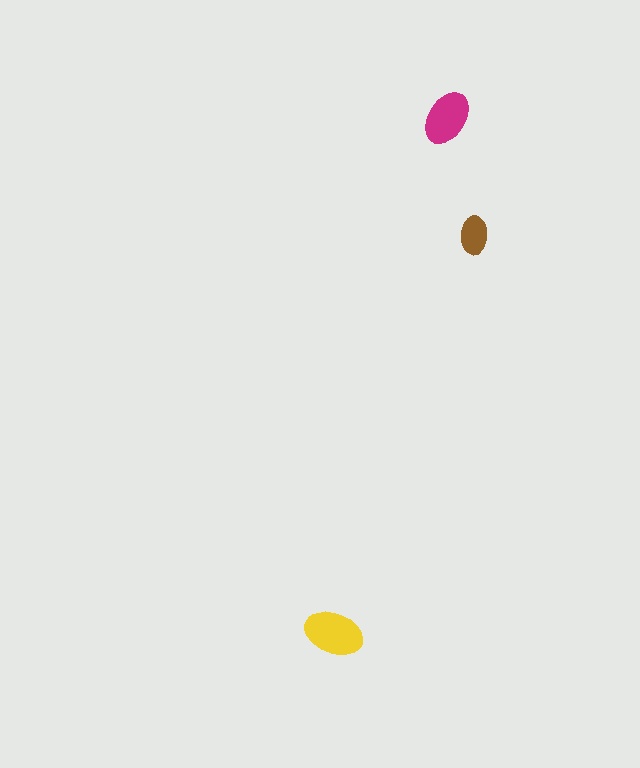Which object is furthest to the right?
The brown ellipse is rightmost.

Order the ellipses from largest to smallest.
the yellow one, the magenta one, the brown one.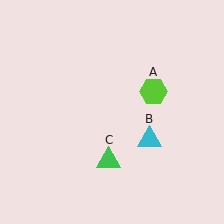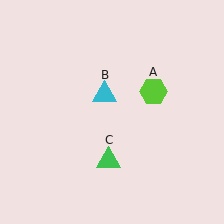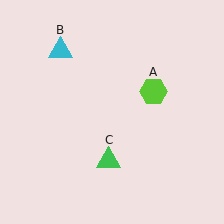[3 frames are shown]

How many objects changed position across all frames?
1 object changed position: cyan triangle (object B).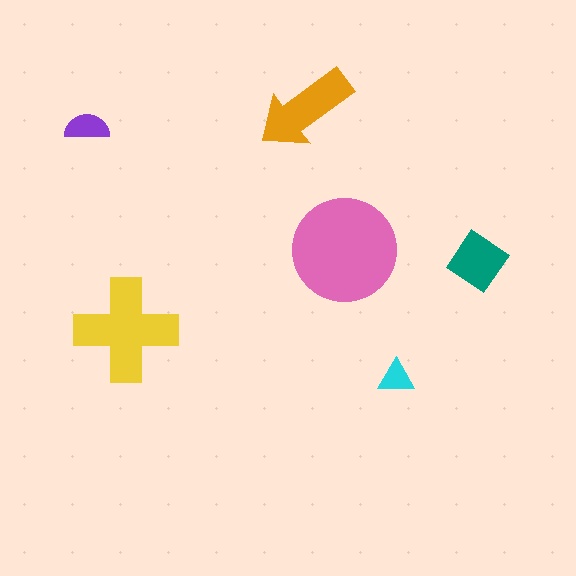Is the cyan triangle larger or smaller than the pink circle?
Smaller.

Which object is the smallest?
The cyan triangle.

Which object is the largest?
The pink circle.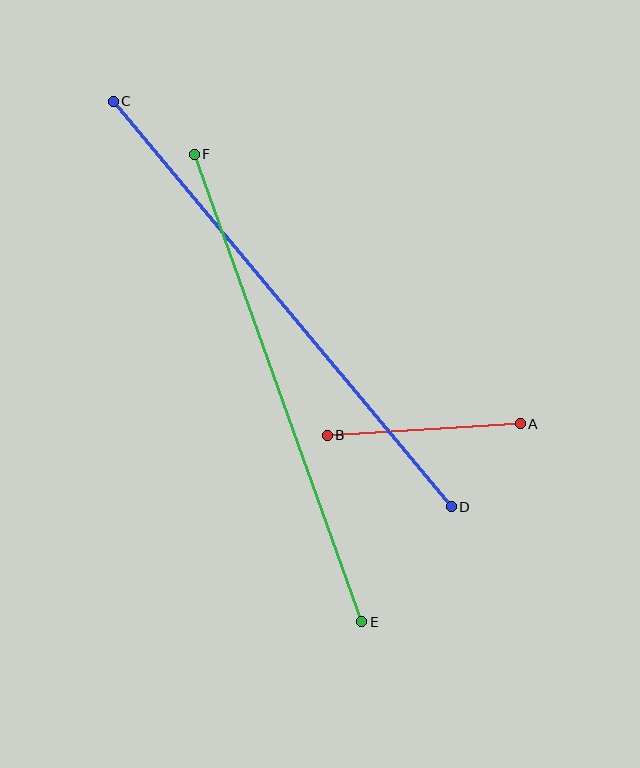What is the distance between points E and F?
The distance is approximately 497 pixels.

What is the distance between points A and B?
The distance is approximately 193 pixels.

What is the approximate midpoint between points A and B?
The midpoint is at approximately (424, 430) pixels.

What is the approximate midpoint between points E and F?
The midpoint is at approximately (278, 388) pixels.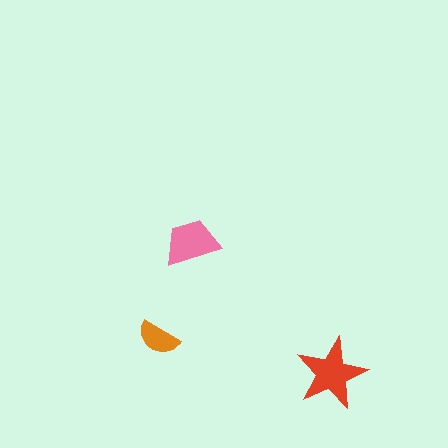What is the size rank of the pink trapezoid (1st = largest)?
2nd.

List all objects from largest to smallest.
The red star, the pink trapezoid, the orange semicircle.